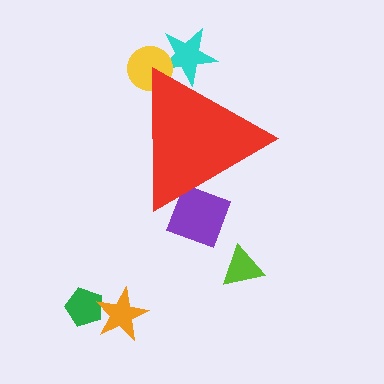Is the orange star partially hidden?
No, the orange star is fully visible.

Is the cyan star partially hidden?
Yes, the cyan star is partially hidden behind the red triangle.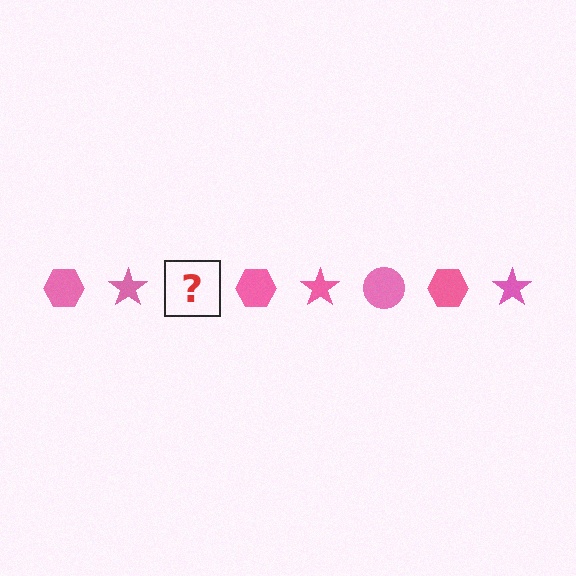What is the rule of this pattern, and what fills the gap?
The rule is that the pattern cycles through hexagon, star, circle shapes in pink. The gap should be filled with a pink circle.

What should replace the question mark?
The question mark should be replaced with a pink circle.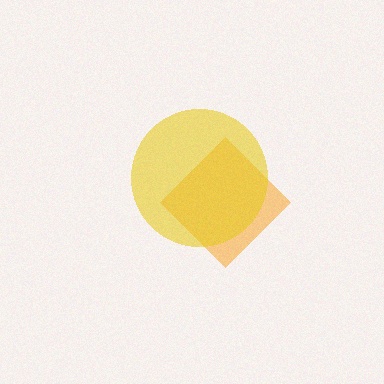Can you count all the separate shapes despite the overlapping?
Yes, there are 2 separate shapes.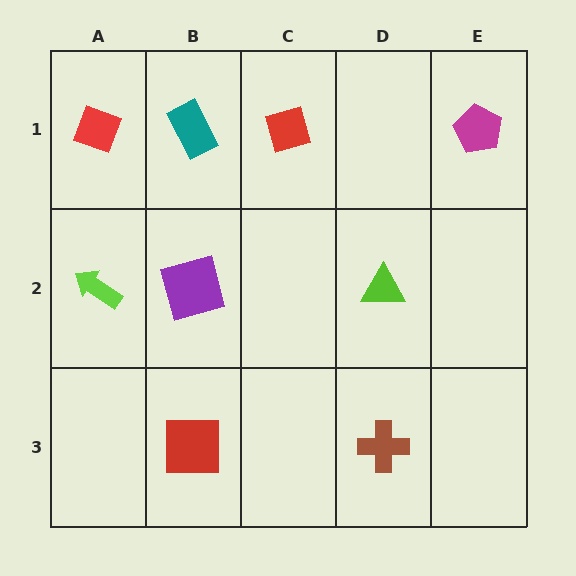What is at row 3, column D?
A brown cross.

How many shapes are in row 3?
2 shapes.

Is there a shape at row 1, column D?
No, that cell is empty.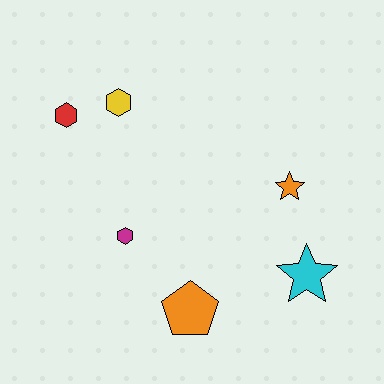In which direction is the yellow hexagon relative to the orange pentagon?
The yellow hexagon is above the orange pentagon.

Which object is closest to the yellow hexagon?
The red hexagon is closest to the yellow hexagon.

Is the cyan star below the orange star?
Yes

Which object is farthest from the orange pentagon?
The red hexagon is farthest from the orange pentagon.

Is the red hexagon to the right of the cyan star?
No